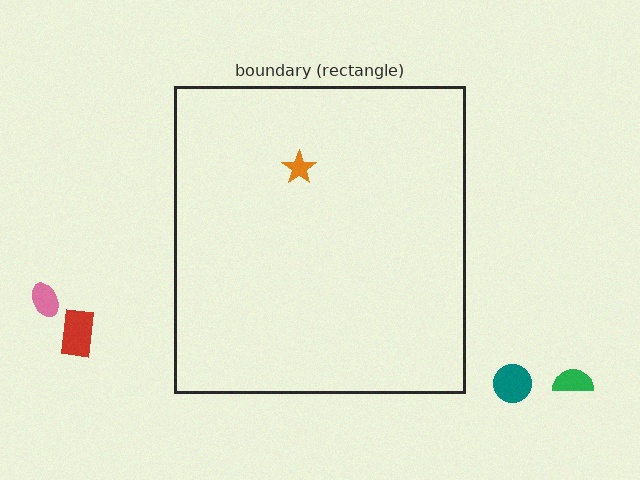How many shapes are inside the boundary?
1 inside, 4 outside.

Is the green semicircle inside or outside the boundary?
Outside.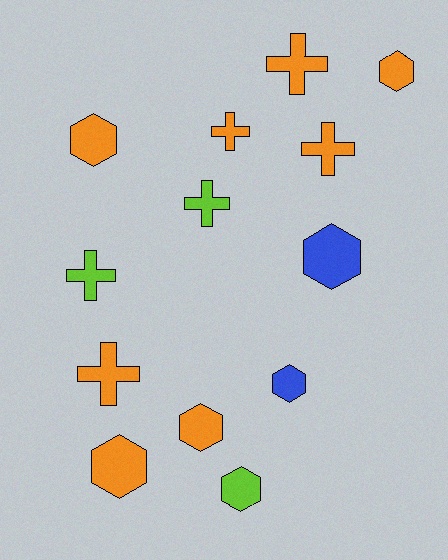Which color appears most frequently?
Orange, with 8 objects.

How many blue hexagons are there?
There are 2 blue hexagons.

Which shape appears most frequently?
Hexagon, with 7 objects.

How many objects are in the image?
There are 13 objects.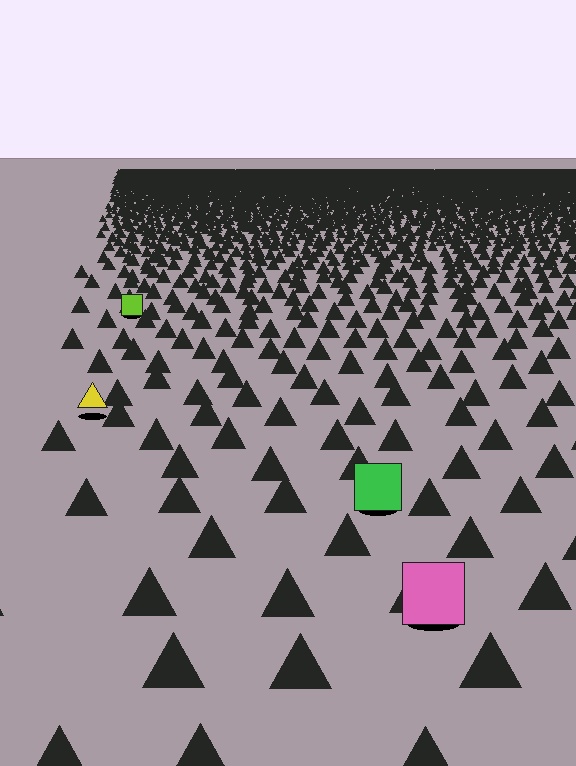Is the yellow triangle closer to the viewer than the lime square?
Yes. The yellow triangle is closer — you can tell from the texture gradient: the ground texture is coarser near it.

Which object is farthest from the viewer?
The lime square is farthest from the viewer. It appears smaller and the ground texture around it is denser.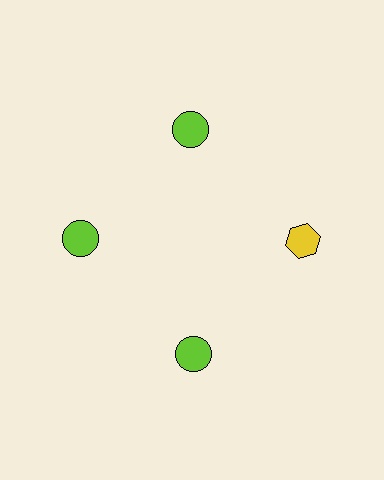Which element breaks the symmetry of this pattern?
The yellow hexagon at roughly the 3 o'clock position breaks the symmetry. All other shapes are lime circles.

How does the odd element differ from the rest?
It differs in both color (yellow instead of lime) and shape (hexagon instead of circle).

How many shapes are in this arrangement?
There are 4 shapes arranged in a ring pattern.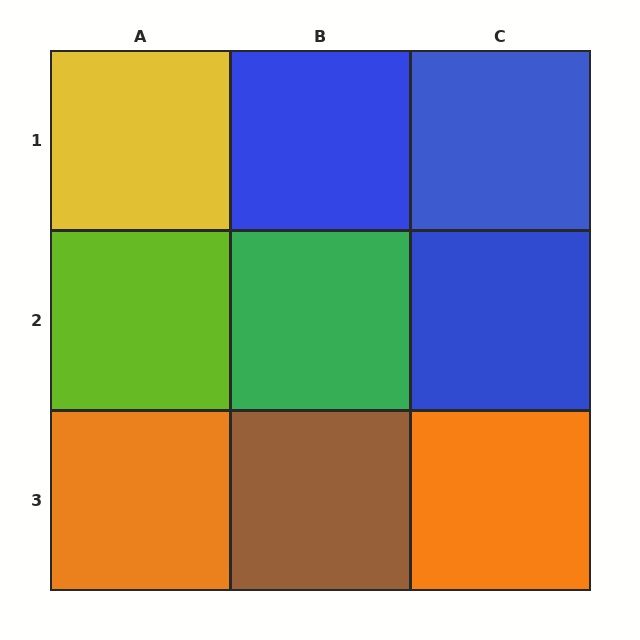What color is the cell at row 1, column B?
Blue.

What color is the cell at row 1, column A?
Yellow.